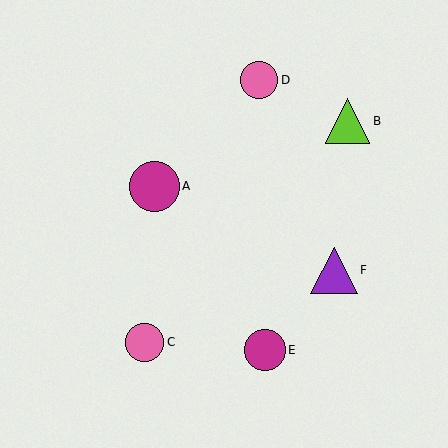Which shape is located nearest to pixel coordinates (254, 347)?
The magenta circle (labeled E) at (265, 350) is nearest to that location.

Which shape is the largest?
The magenta circle (labeled A) is the largest.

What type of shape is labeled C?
Shape C is a pink circle.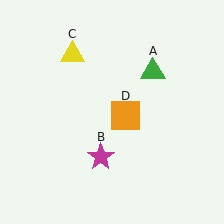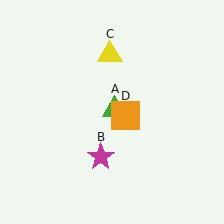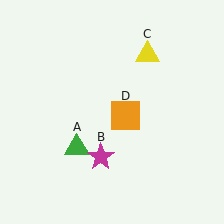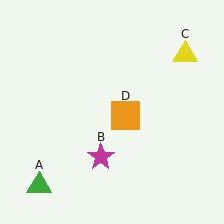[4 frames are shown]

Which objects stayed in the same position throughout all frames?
Magenta star (object B) and orange square (object D) remained stationary.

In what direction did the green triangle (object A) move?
The green triangle (object A) moved down and to the left.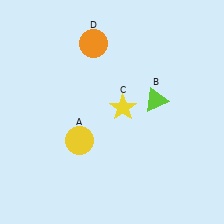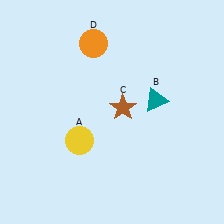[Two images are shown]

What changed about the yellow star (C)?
In Image 1, C is yellow. In Image 2, it changed to brown.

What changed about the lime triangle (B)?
In Image 1, B is lime. In Image 2, it changed to teal.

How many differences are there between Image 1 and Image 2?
There are 2 differences between the two images.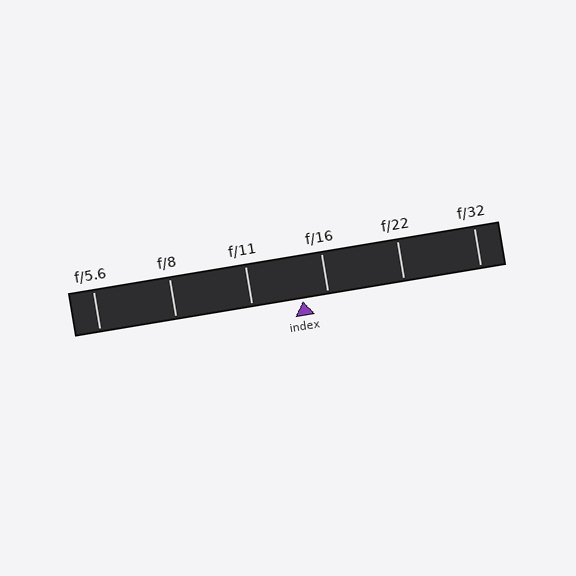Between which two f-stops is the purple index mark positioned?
The index mark is between f/11 and f/16.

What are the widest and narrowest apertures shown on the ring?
The widest aperture shown is f/5.6 and the narrowest is f/32.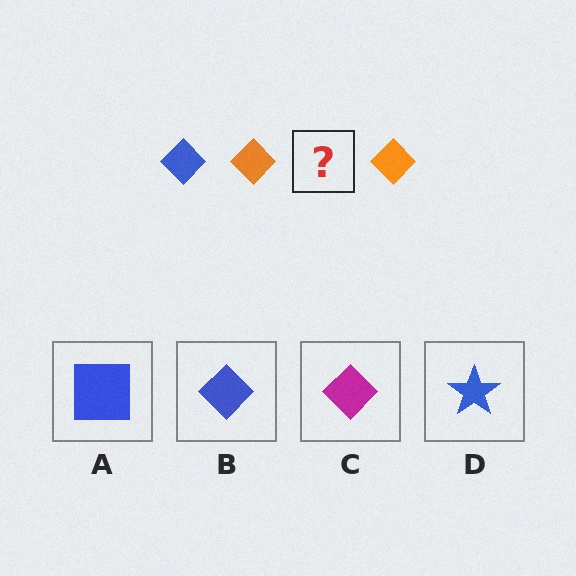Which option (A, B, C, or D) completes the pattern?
B.